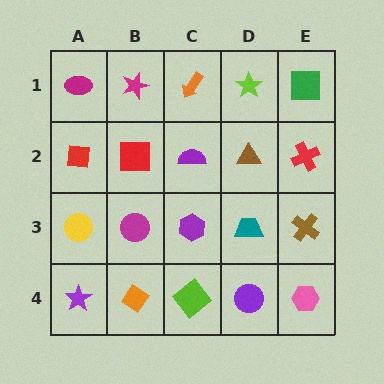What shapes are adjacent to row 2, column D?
A lime star (row 1, column D), a teal trapezoid (row 3, column D), a purple semicircle (row 2, column C), a red cross (row 2, column E).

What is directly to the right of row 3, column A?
A magenta circle.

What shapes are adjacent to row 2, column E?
A green square (row 1, column E), a brown cross (row 3, column E), a brown triangle (row 2, column D).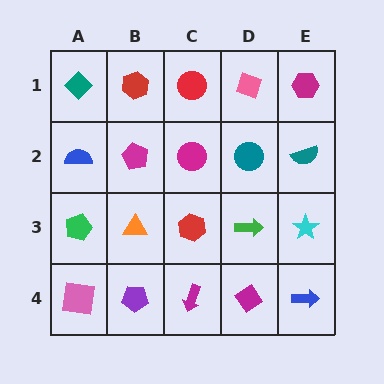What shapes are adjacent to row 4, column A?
A green pentagon (row 3, column A), a purple pentagon (row 4, column B).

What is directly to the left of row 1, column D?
A red circle.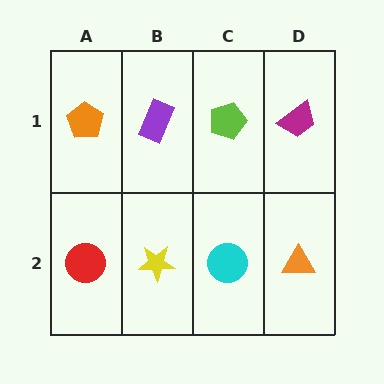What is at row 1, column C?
A lime pentagon.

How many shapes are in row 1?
4 shapes.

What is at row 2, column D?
An orange triangle.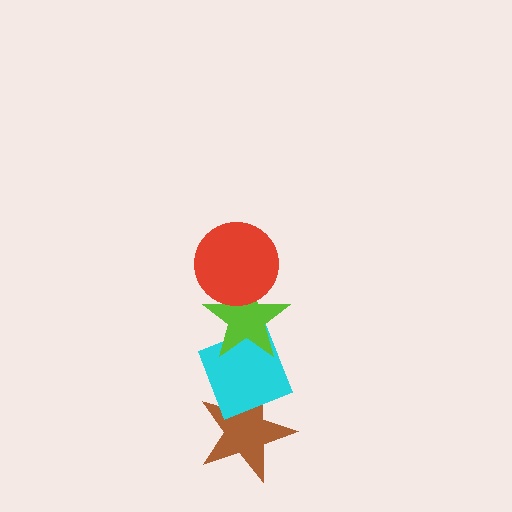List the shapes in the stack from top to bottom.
From top to bottom: the red circle, the lime star, the cyan diamond, the brown star.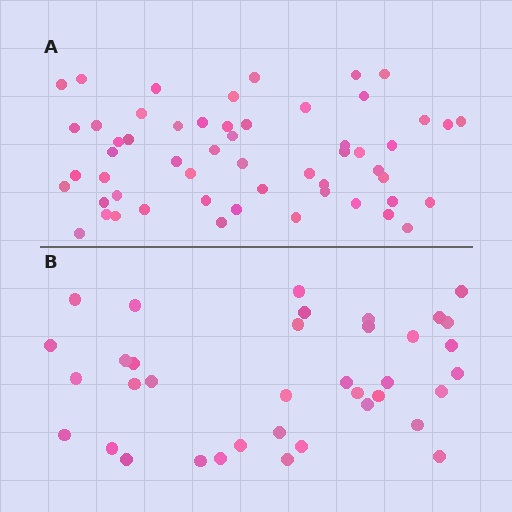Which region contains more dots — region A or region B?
Region A (the top region) has more dots.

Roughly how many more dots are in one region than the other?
Region A has approximately 20 more dots than region B.